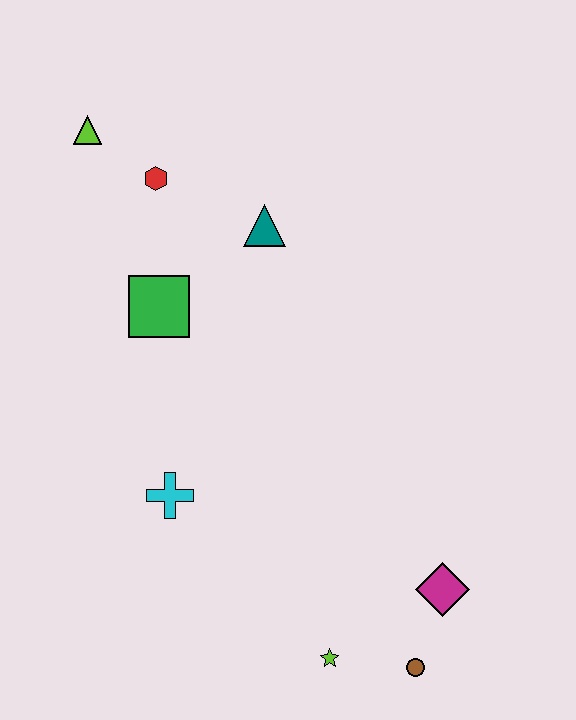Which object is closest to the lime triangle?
The red hexagon is closest to the lime triangle.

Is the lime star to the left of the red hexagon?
No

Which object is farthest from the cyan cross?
The lime triangle is farthest from the cyan cross.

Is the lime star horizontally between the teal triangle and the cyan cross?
No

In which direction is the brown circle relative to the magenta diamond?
The brown circle is below the magenta diamond.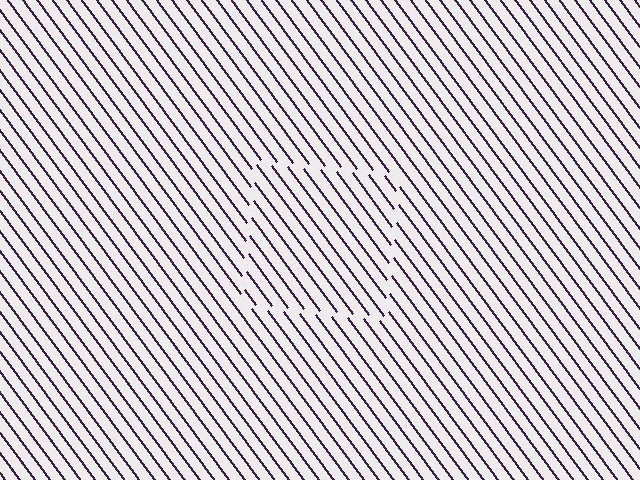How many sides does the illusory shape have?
4 sides — the line-ends trace a square.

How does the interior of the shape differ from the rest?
The interior of the shape contains the same grating, shifted by half a period — the contour is defined by the phase discontinuity where line-ends from the inner and outer gratings abut.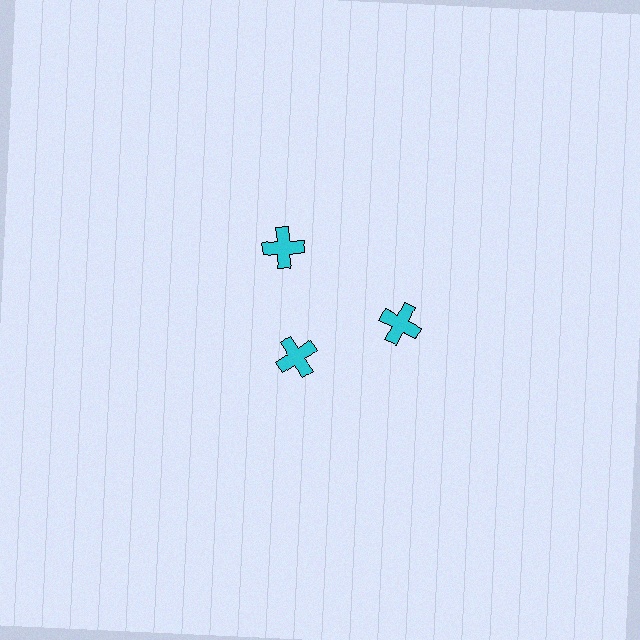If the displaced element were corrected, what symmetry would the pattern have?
It would have 3-fold rotational symmetry — the pattern would map onto itself every 120 degrees.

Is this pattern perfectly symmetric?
No. The 3 cyan crosses are arranged in a ring, but one element near the 7 o'clock position is pulled inward toward the center, breaking the 3-fold rotational symmetry.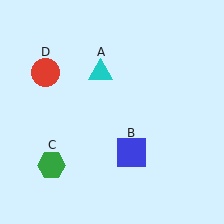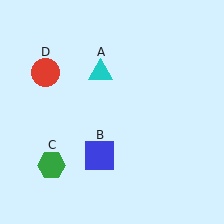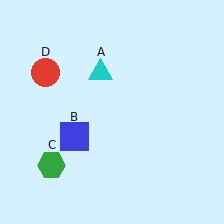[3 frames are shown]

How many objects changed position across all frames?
1 object changed position: blue square (object B).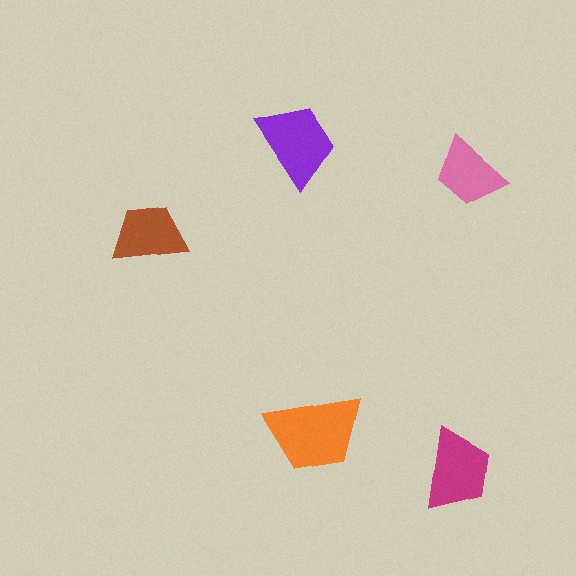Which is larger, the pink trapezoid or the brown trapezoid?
The brown one.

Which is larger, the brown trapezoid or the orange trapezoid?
The orange one.